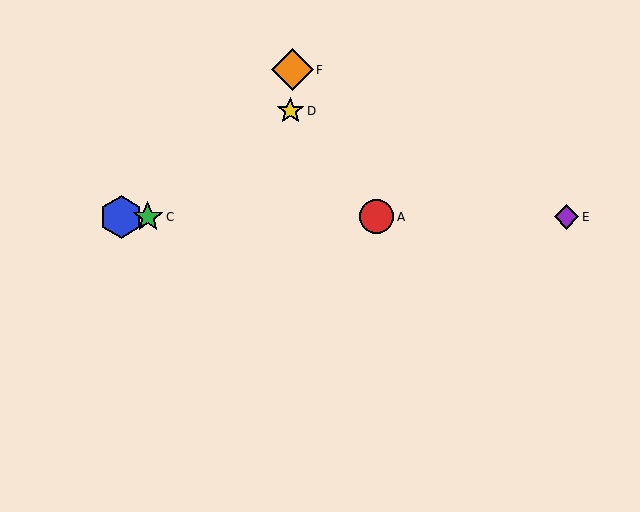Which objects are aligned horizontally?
Objects A, B, C, E are aligned horizontally.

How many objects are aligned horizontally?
4 objects (A, B, C, E) are aligned horizontally.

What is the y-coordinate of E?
Object E is at y≈217.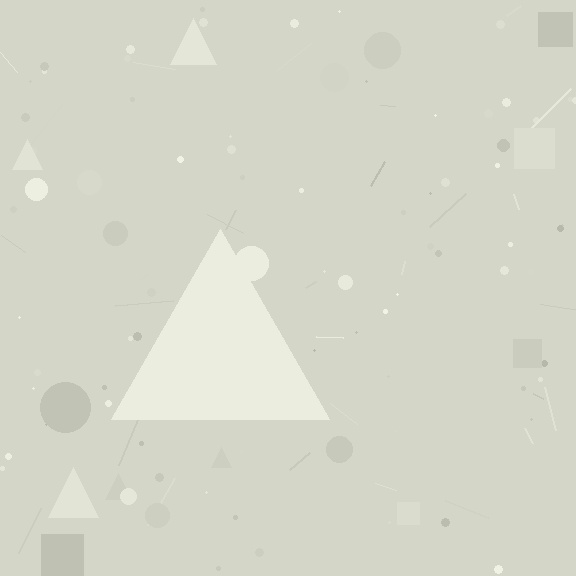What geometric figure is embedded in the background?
A triangle is embedded in the background.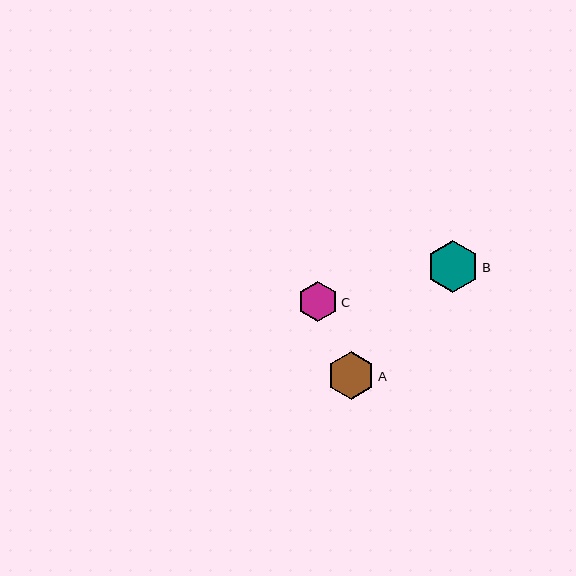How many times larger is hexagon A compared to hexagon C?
Hexagon A is approximately 1.2 times the size of hexagon C.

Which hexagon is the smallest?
Hexagon C is the smallest with a size of approximately 40 pixels.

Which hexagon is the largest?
Hexagon B is the largest with a size of approximately 52 pixels.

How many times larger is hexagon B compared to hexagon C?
Hexagon B is approximately 1.3 times the size of hexagon C.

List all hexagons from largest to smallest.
From largest to smallest: B, A, C.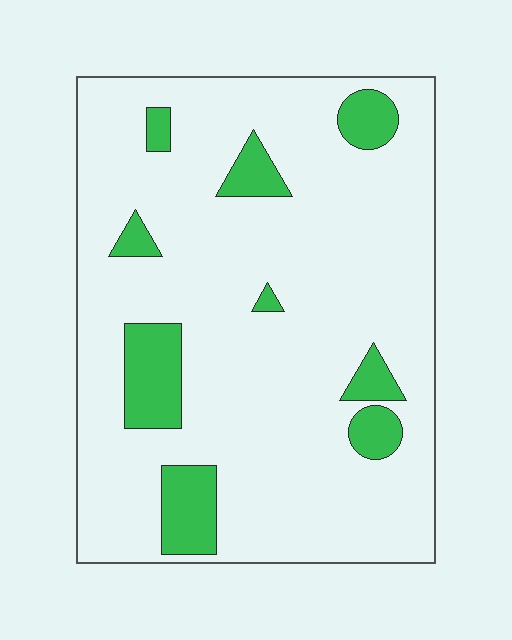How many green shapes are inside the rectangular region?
9.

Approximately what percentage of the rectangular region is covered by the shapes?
Approximately 15%.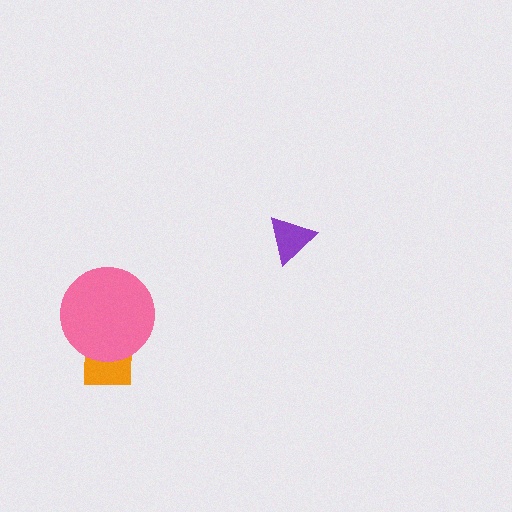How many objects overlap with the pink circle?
1 object overlaps with the pink circle.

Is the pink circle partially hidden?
No, no other shape covers it.